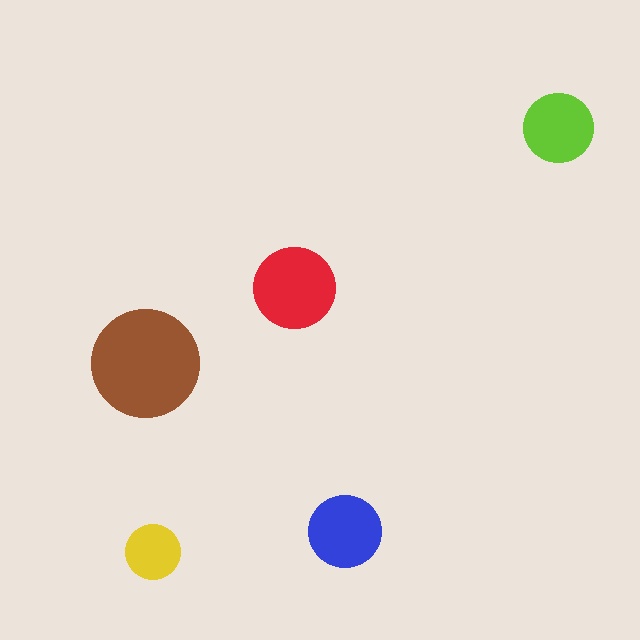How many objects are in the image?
There are 5 objects in the image.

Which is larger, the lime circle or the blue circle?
The blue one.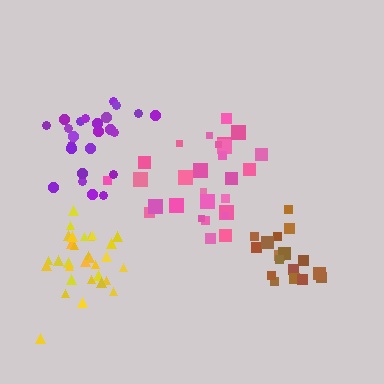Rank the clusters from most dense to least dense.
yellow, brown, pink, purple.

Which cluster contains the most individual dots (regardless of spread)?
Yellow (32).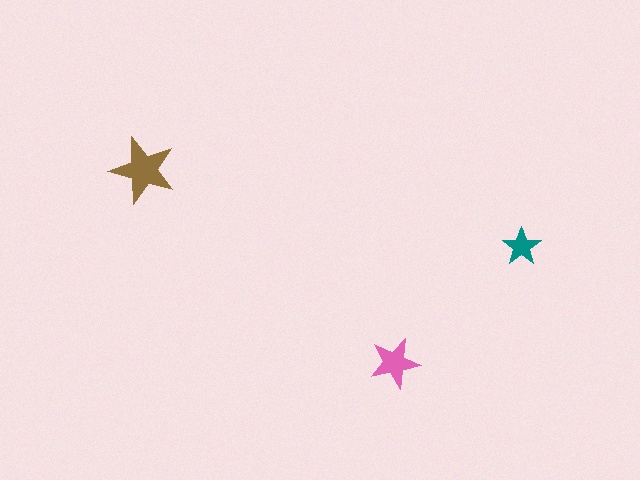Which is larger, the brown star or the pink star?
The brown one.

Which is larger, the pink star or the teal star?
The pink one.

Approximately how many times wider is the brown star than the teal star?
About 1.5 times wider.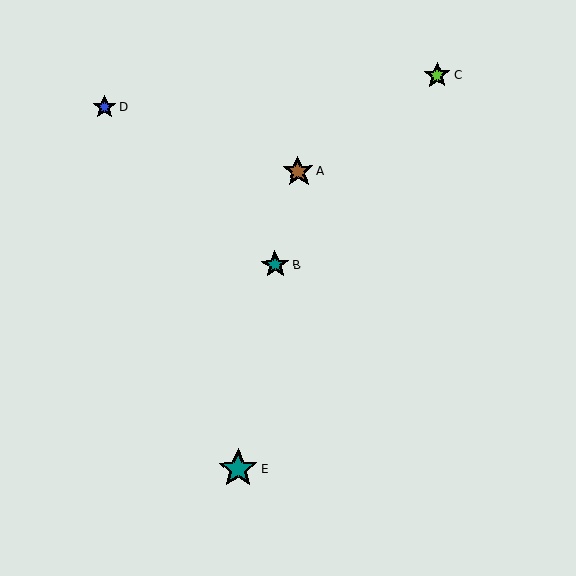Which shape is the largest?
The teal star (labeled E) is the largest.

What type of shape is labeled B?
Shape B is a teal star.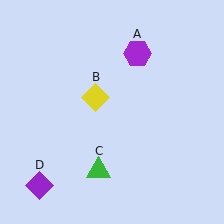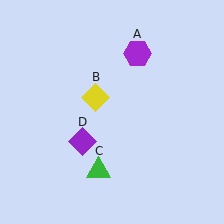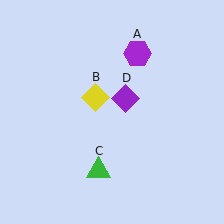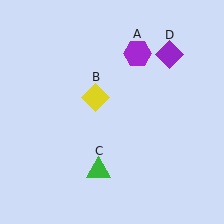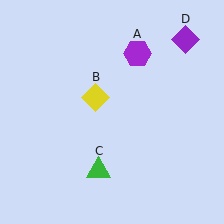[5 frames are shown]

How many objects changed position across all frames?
1 object changed position: purple diamond (object D).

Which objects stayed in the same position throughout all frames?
Purple hexagon (object A) and yellow diamond (object B) and green triangle (object C) remained stationary.